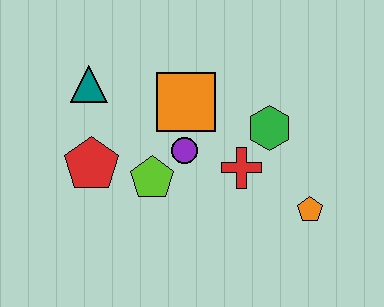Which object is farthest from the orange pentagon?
The teal triangle is farthest from the orange pentagon.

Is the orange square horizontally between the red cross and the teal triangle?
Yes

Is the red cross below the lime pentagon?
No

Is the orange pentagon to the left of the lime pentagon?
No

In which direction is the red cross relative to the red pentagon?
The red cross is to the right of the red pentagon.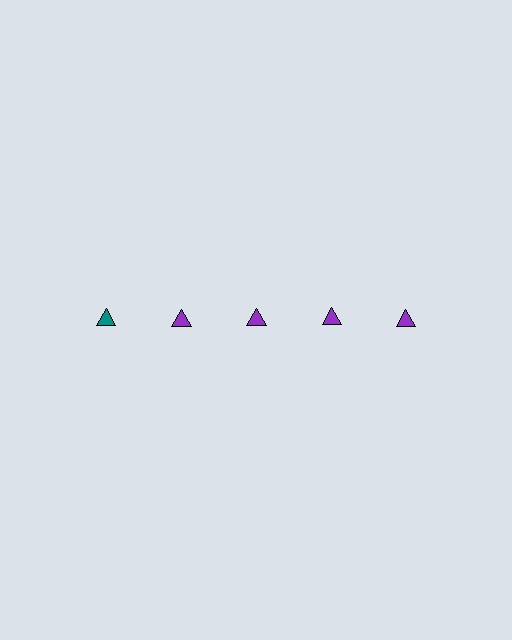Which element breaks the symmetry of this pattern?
The teal triangle in the top row, leftmost column breaks the symmetry. All other shapes are purple triangles.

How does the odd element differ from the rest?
It has a different color: teal instead of purple.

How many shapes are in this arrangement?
There are 5 shapes arranged in a grid pattern.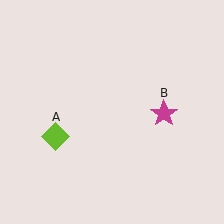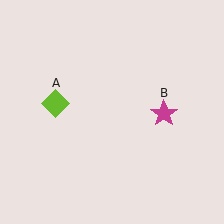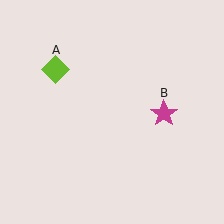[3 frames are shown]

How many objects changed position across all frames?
1 object changed position: lime diamond (object A).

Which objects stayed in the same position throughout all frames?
Magenta star (object B) remained stationary.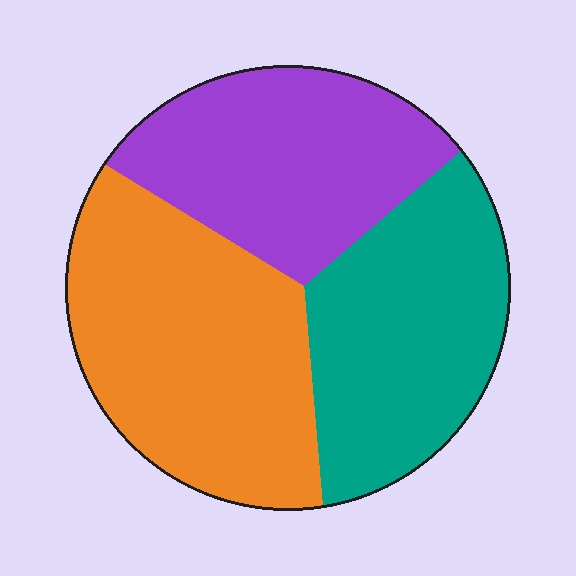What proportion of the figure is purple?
Purple covers roughly 30% of the figure.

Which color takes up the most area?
Orange, at roughly 40%.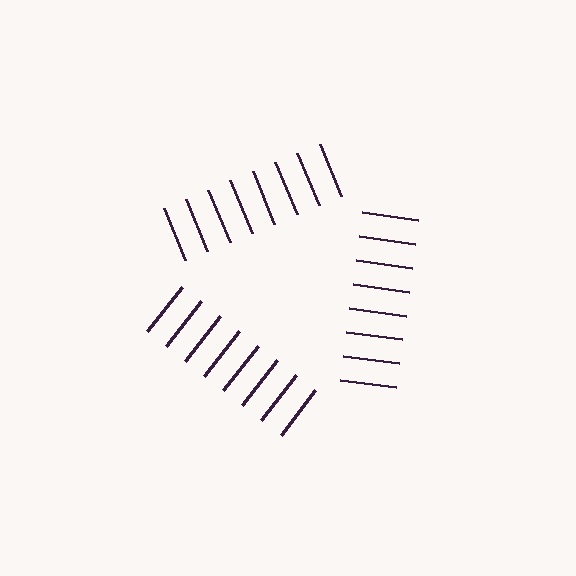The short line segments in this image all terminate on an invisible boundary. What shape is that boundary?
An illusory triangle — the line segments terminate on its edges but no continuous stroke is drawn.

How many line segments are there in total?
24 — 8 along each of the 3 edges.